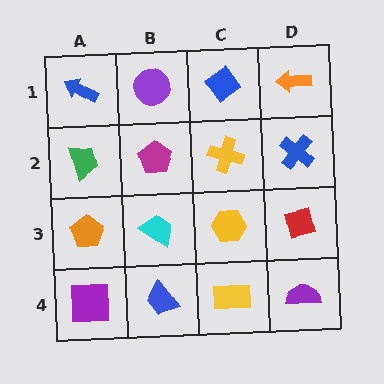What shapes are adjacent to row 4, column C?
A yellow hexagon (row 3, column C), a blue trapezoid (row 4, column B), a purple semicircle (row 4, column D).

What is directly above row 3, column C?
A yellow cross.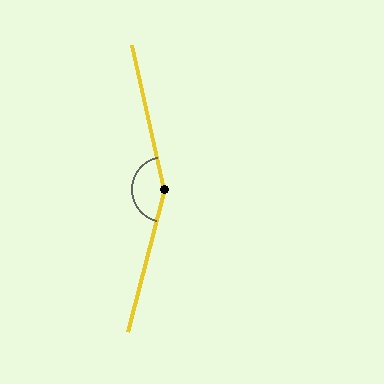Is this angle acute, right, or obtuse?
It is obtuse.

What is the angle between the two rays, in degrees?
Approximately 153 degrees.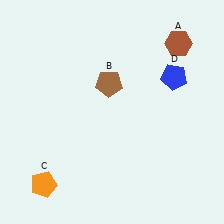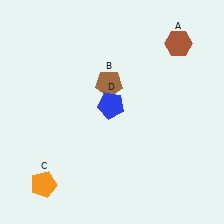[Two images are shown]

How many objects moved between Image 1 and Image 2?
1 object moved between the two images.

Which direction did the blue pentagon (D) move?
The blue pentagon (D) moved left.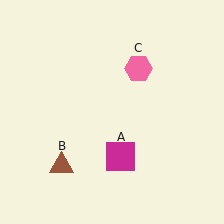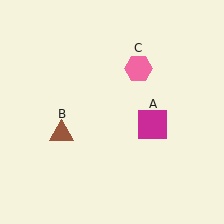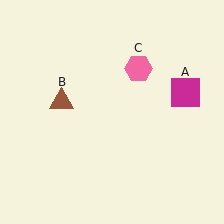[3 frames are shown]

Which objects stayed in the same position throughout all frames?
Pink hexagon (object C) remained stationary.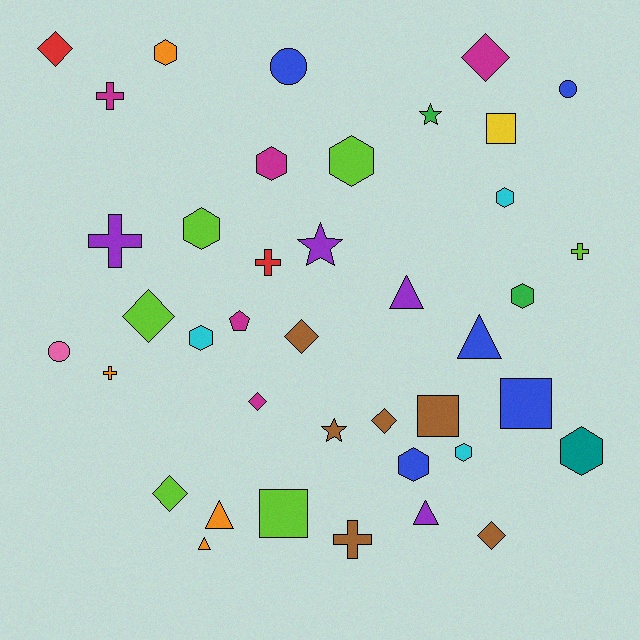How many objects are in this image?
There are 40 objects.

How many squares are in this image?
There are 4 squares.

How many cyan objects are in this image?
There are 3 cyan objects.